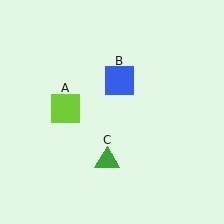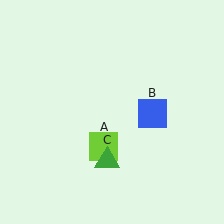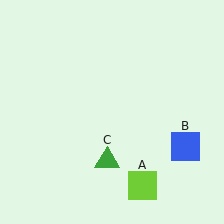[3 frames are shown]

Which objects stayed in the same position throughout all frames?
Green triangle (object C) remained stationary.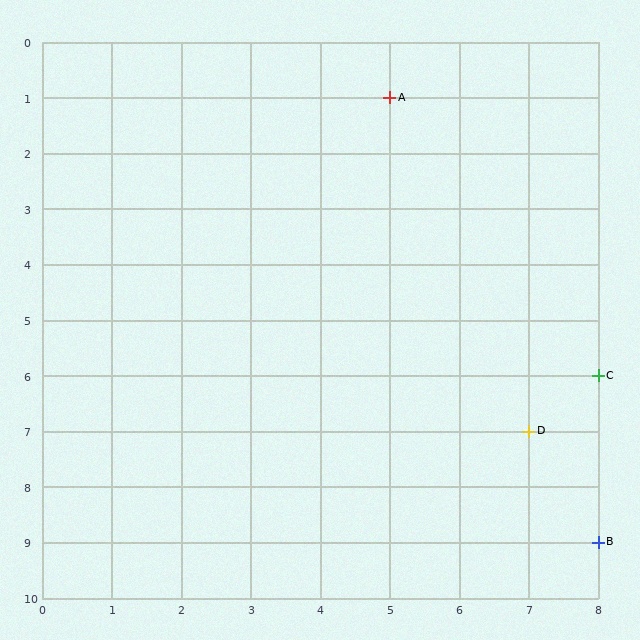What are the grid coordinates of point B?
Point B is at grid coordinates (8, 9).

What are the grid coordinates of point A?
Point A is at grid coordinates (5, 1).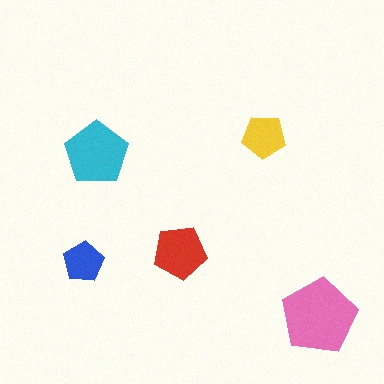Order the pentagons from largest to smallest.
the pink one, the cyan one, the red one, the yellow one, the blue one.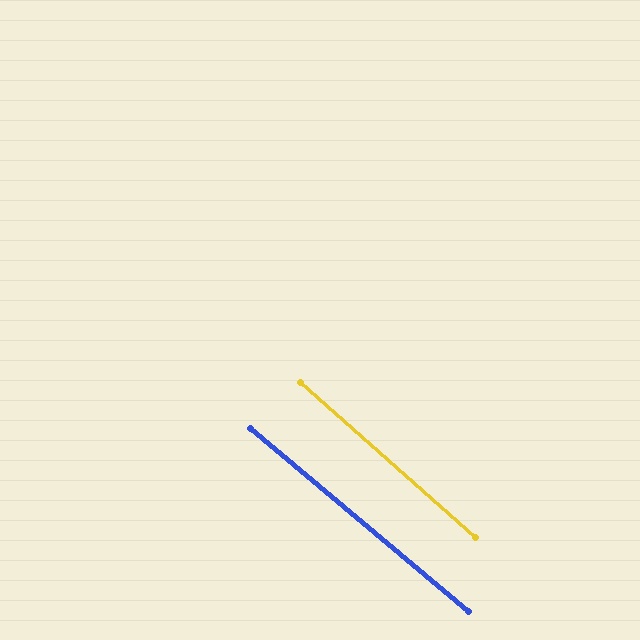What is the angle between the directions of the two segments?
Approximately 1 degree.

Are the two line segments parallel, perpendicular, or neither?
Parallel — their directions differ by only 1.4°.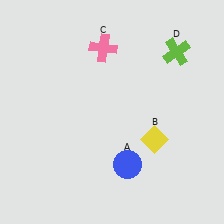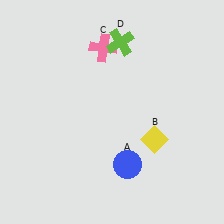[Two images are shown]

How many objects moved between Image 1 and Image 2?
1 object moved between the two images.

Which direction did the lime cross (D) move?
The lime cross (D) moved left.